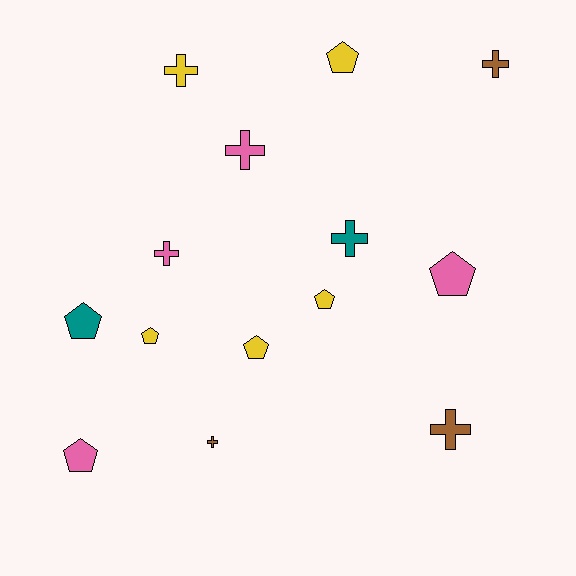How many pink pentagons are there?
There are 2 pink pentagons.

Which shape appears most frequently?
Cross, with 7 objects.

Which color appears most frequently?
Yellow, with 5 objects.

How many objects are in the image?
There are 14 objects.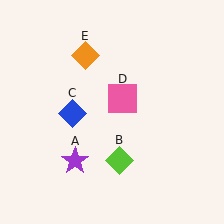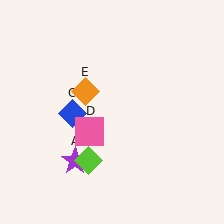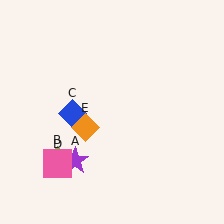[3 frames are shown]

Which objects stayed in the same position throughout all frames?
Purple star (object A) and blue diamond (object C) remained stationary.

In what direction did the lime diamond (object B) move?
The lime diamond (object B) moved left.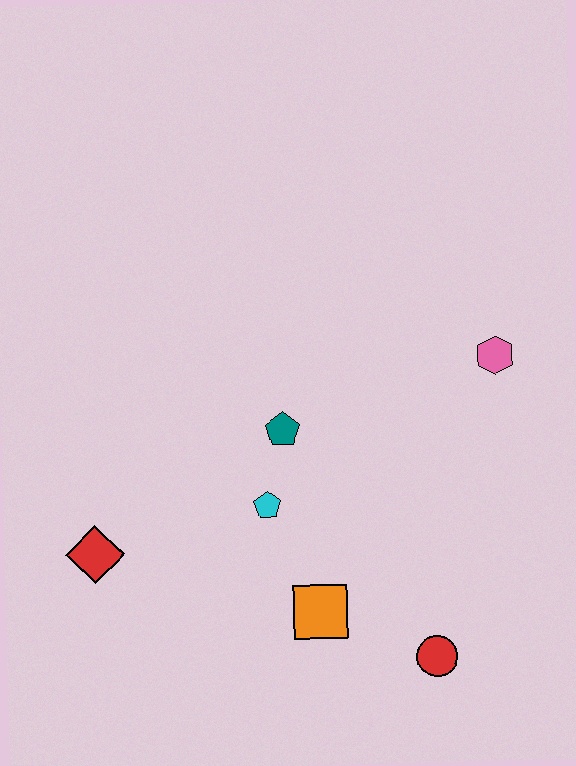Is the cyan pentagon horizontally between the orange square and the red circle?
No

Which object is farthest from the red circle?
The red diamond is farthest from the red circle.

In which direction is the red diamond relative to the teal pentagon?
The red diamond is to the left of the teal pentagon.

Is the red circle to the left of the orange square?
No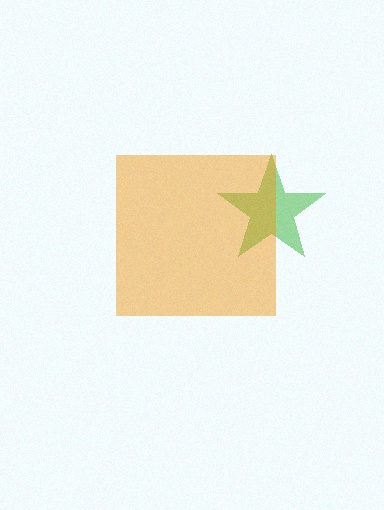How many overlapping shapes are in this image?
There are 2 overlapping shapes in the image.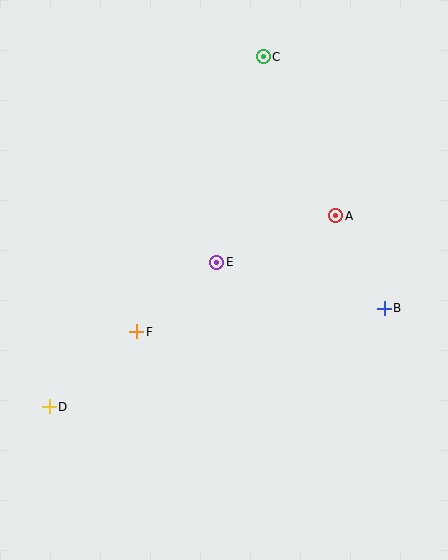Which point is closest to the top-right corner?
Point C is closest to the top-right corner.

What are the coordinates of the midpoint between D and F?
The midpoint between D and F is at (93, 369).